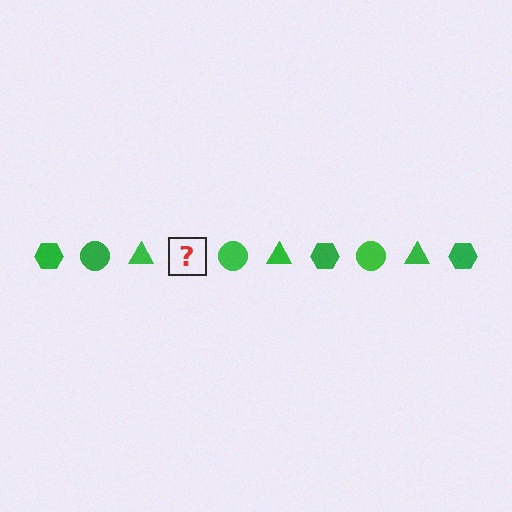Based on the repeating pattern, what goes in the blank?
The blank should be a green hexagon.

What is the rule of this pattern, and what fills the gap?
The rule is that the pattern cycles through hexagon, circle, triangle shapes in green. The gap should be filled with a green hexagon.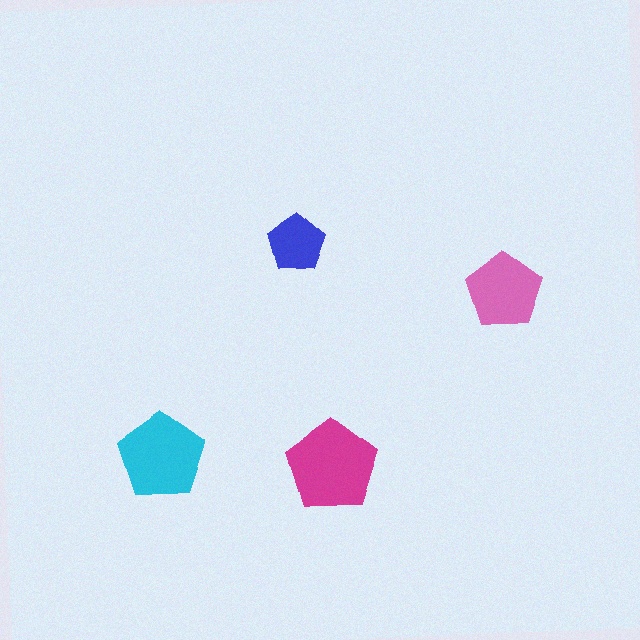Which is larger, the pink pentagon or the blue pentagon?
The pink one.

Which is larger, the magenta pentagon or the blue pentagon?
The magenta one.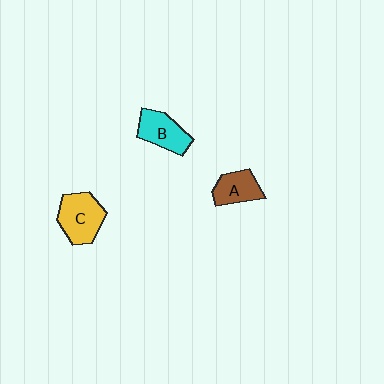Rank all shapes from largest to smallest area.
From largest to smallest: C (yellow), B (cyan), A (brown).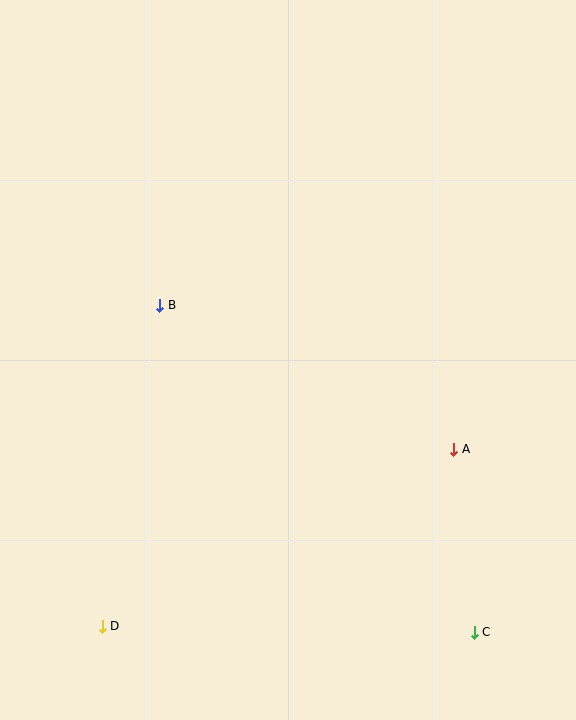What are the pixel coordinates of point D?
Point D is at (102, 626).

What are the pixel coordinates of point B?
Point B is at (160, 305).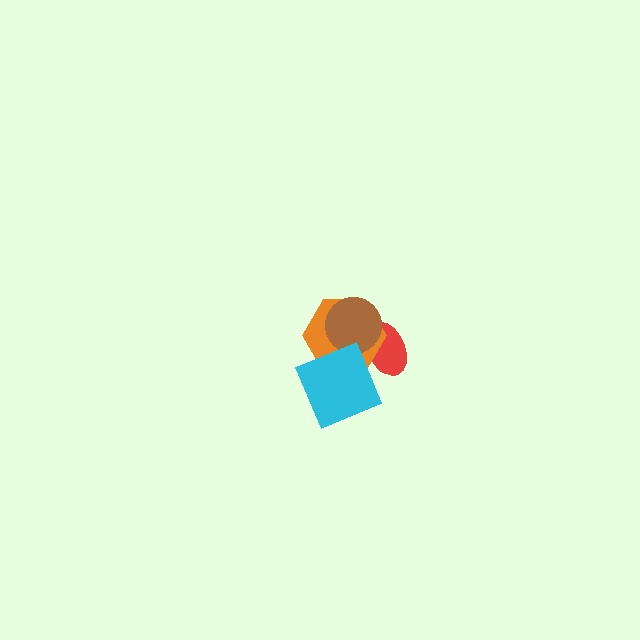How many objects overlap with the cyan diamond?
3 objects overlap with the cyan diamond.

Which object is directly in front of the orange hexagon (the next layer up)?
The brown circle is directly in front of the orange hexagon.